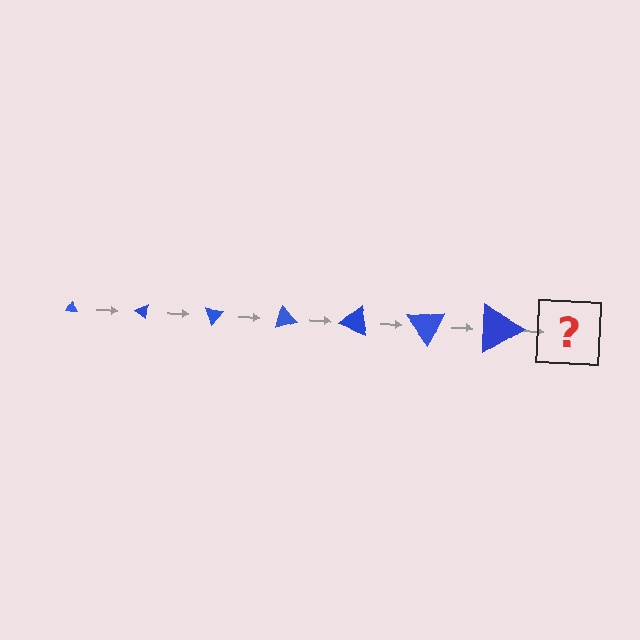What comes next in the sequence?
The next element should be a triangle, larger than the previous one and rotated 245 degrees from the start.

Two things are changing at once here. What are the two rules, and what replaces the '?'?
The two rules are that the triangle grows larger each step and it rotates 35 degrees each step. The '?' should be a triangle, larger than the previous one and rotated 245 degrees from the start.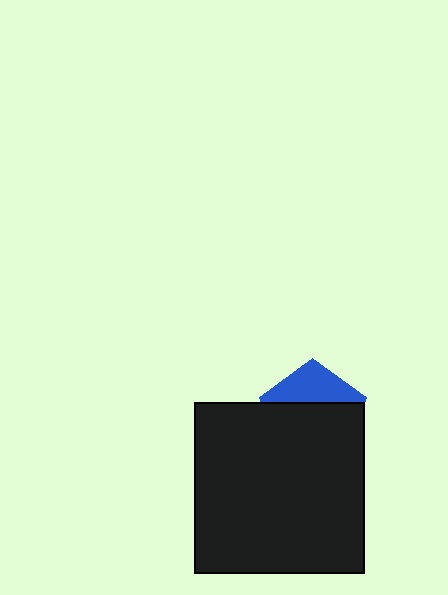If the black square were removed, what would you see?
You would see the complete blue pentagon.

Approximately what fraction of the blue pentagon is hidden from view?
Roughly 67% of the blue pentagon is hidden behind the black square.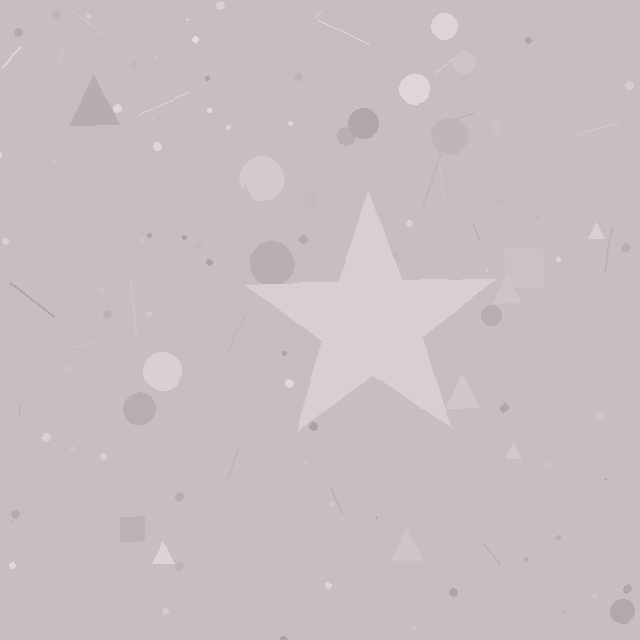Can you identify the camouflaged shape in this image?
The camouflaged shape is a star.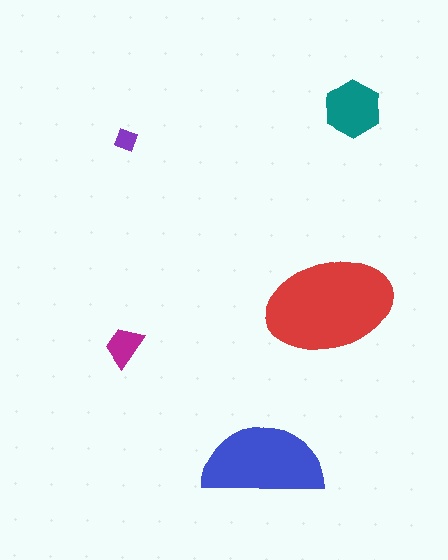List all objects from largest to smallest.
The red ellipse, the blue semicircle, the teal hexagon, the magenta trapezoid, the purple diamond.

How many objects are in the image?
There are 5 objects in the image.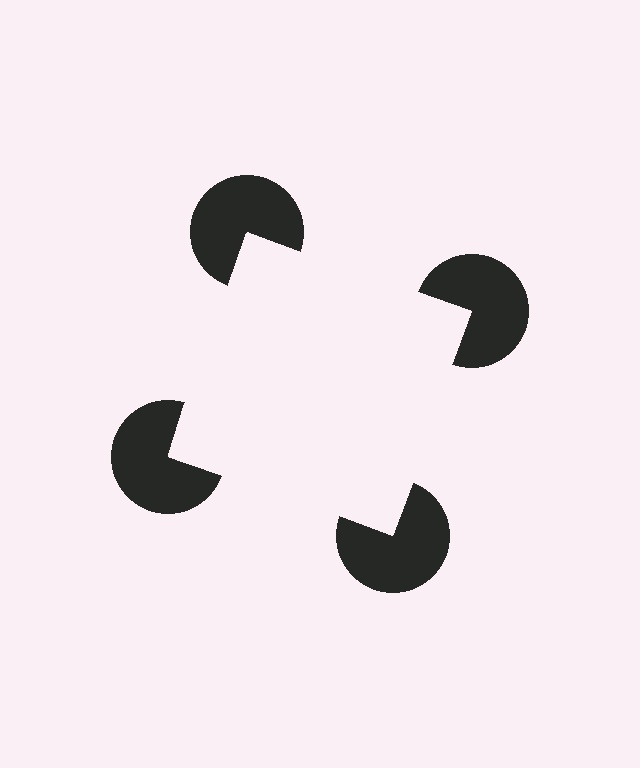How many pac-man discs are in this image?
There are 4 — one at each vertex of the illusory square.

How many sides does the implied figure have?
4 sides.